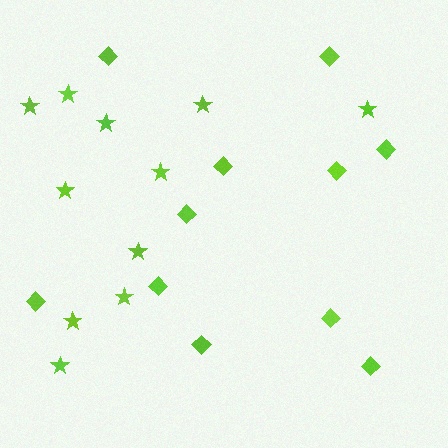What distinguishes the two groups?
There are 2 groups: one group of diamonds (11) and one group of stars (11).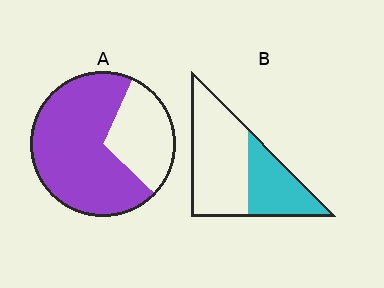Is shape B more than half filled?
No.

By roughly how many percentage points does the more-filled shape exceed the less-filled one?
By roughly 35 percentage points (A over B).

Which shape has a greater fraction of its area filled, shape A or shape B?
Shape A.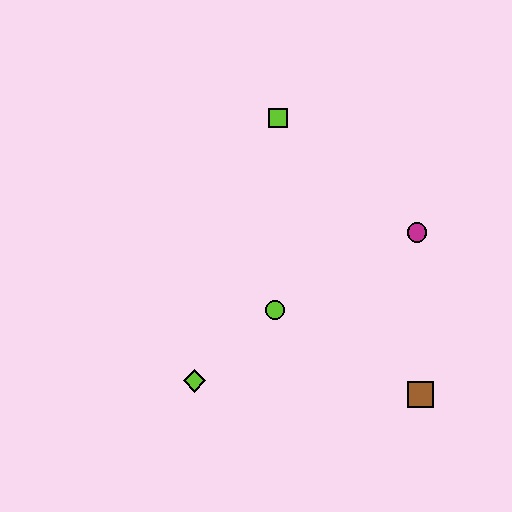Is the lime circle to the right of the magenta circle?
No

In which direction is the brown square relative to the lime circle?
The brown square is to the right of the lime circle.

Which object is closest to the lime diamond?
The lime circle is closest to the lime diamond.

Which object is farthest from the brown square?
The lime square is farthest from the brown square.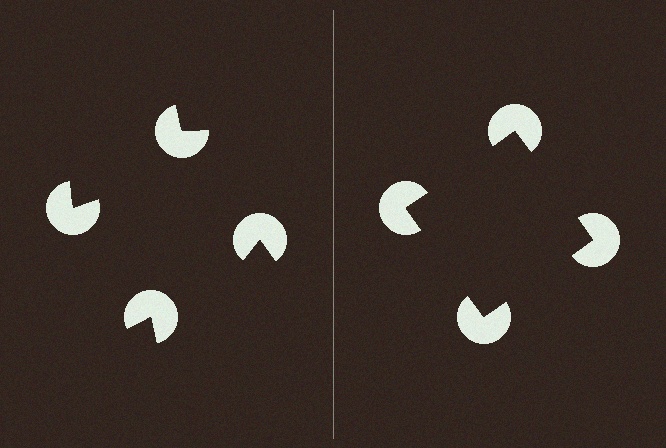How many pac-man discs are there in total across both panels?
8 — 4 on each side.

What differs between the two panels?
The pac-man discs are positioned identically on both sides; only the wedge orientations differ. On the right they align to a square; on the left they are misaligned.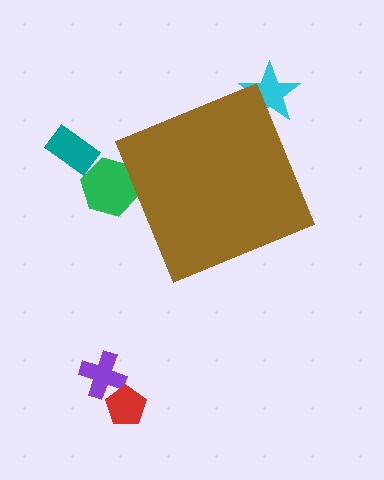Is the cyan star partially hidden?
Yes, the cyan star is partially hidden behind the brown diamond.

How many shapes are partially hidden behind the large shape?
2 shapes are partially hidden.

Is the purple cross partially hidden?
No, the purple cross is fully visible.